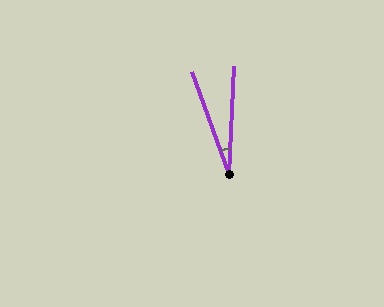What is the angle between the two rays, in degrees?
Approximately 22 degrees.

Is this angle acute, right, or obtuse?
It is acute.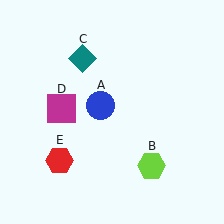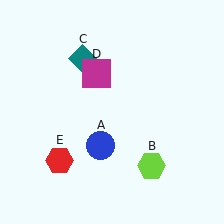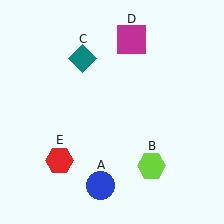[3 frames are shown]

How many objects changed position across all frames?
2 objects changed position: blue circle (object A), magenta square (object D).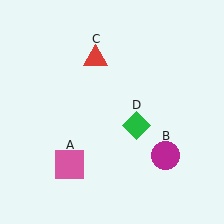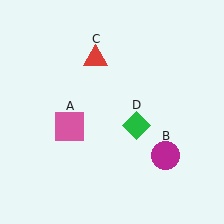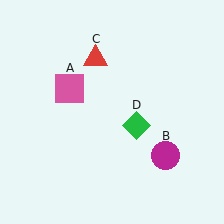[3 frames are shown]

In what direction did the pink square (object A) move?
The pink square (object A) moved up.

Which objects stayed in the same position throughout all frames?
Magenta circle (object B) and red triangle (object C) and green diamond (object D) remained stationary.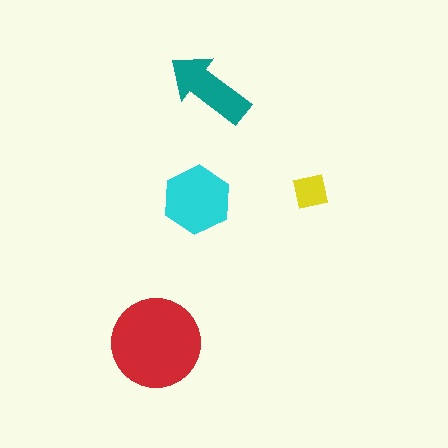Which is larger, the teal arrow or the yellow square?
The teal arrow.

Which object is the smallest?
The yellow square.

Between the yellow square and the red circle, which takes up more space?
The red circle.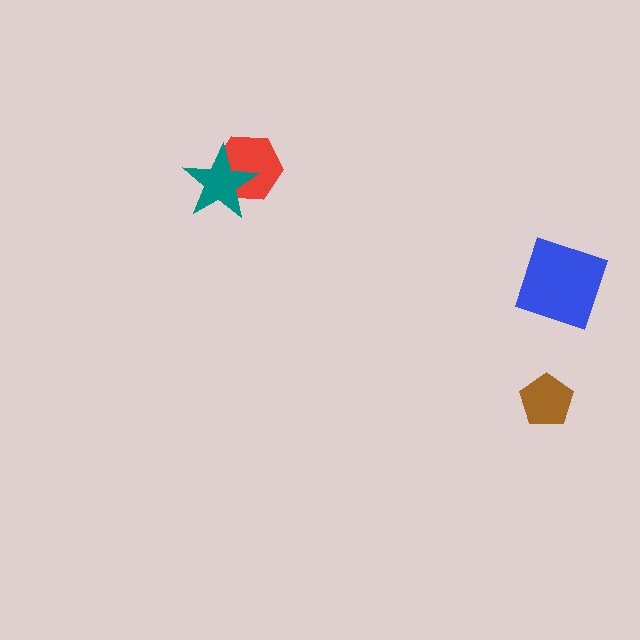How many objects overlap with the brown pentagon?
0 objects overlap with the brown pentagon.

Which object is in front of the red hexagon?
The teal star is in front of the red hexagon.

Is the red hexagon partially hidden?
Yes, it is partially covered by another shape.